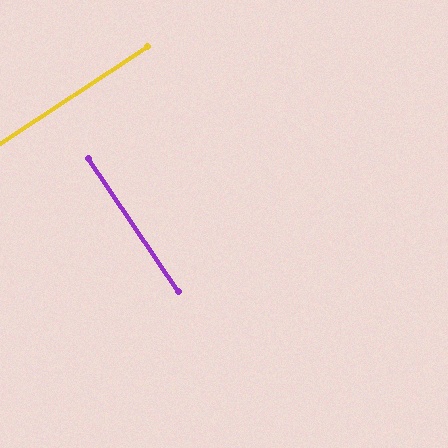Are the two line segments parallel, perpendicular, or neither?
Perpendicular — they meet at approximately 89°.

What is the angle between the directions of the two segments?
Approximately 89 degrees.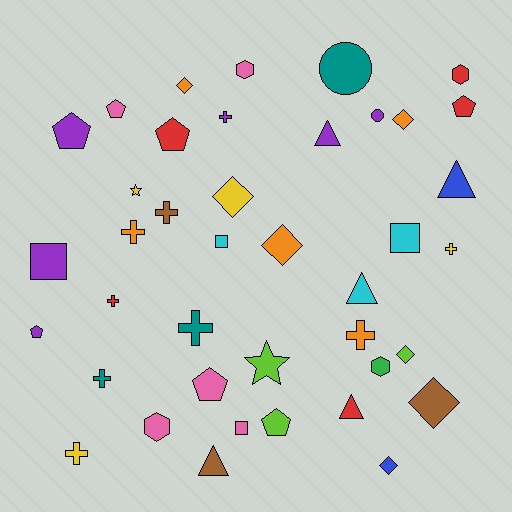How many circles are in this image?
There are 2 circles.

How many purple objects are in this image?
There are 6 purple objects.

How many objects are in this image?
There are 40 objects.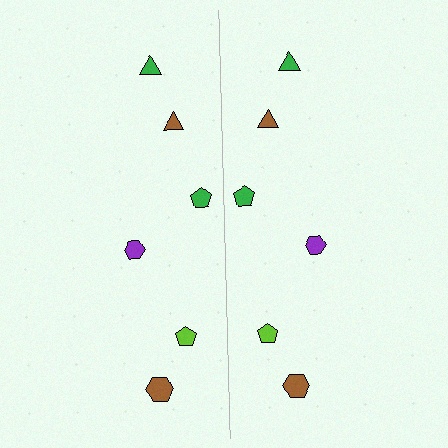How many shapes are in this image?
There are 12 shapes in this image.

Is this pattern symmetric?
Yes, this pattern has bilateral (reflection) symmetry.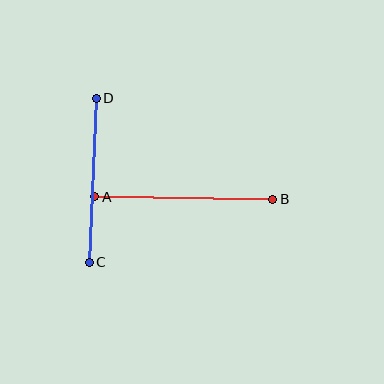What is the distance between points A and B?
The distance is approximately 178 pixels.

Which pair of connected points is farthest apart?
Points A and B are farthest apart.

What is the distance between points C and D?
The distance is approximately 164 pixels.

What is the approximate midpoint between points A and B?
The midpoint is at approximately (184, 198) pixels.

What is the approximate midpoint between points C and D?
The midpoint is at approximately (93, 180) pixels.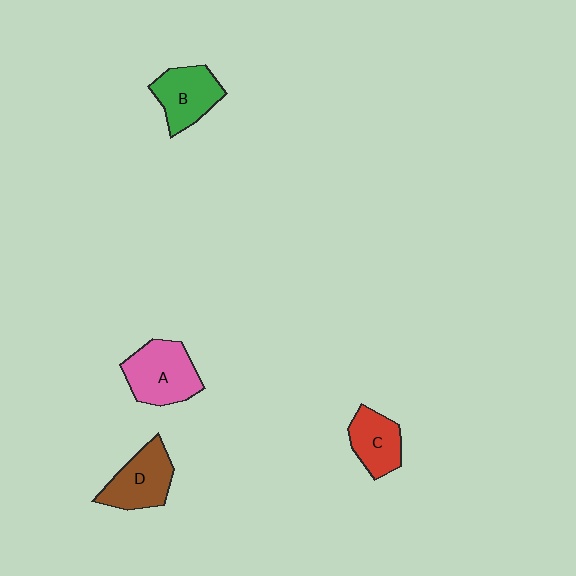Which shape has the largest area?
Shape A (pink).